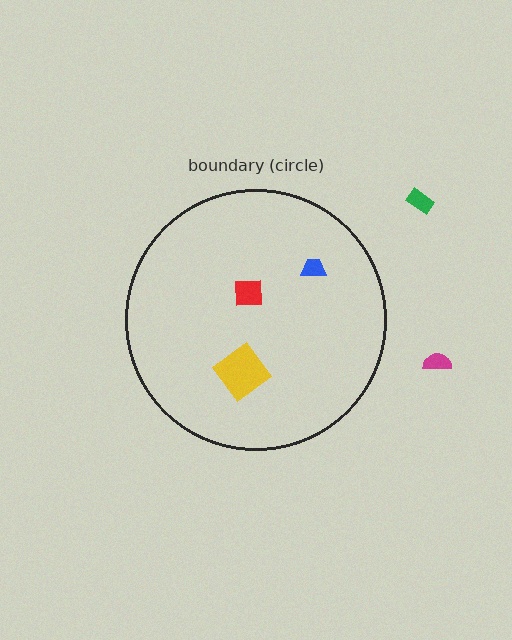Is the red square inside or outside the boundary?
Inside.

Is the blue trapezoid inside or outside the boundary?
Inside.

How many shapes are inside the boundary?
3 inside, 2 outside.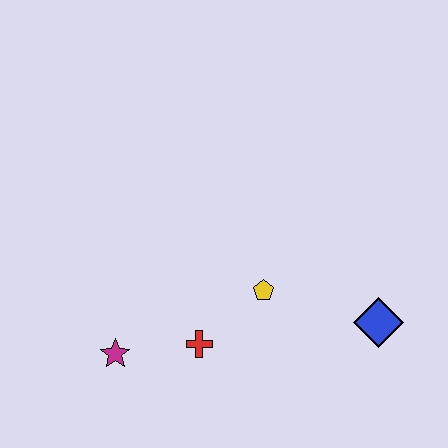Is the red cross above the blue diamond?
No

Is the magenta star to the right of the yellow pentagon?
No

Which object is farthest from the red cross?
The blue diamond is farthest from the red cross.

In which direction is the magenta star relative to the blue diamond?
The magenta star is to the left of the blue diamond.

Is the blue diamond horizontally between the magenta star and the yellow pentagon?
No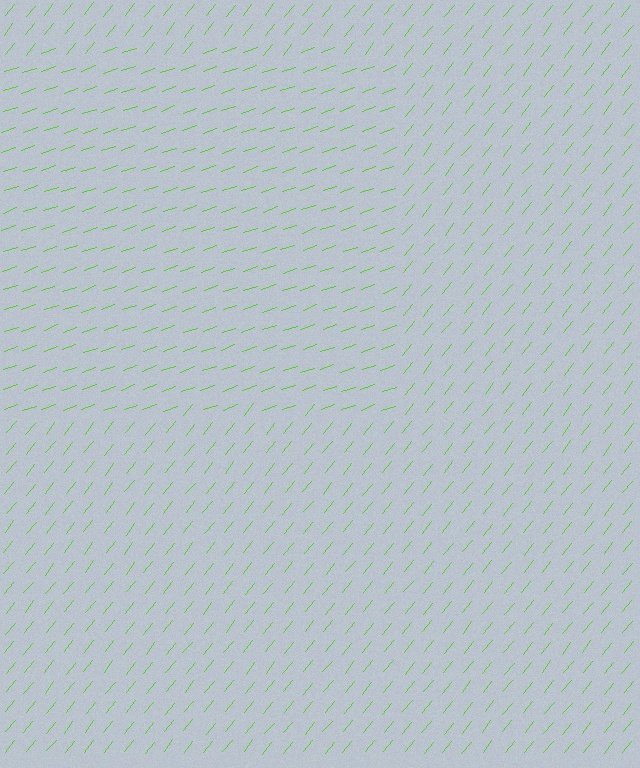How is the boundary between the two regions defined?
The boundary is defined purely by a change in line orientation (approximately 32 degrees difference). All lines are the same color and thickness.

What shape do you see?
I see a rectangle.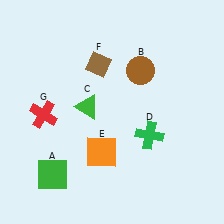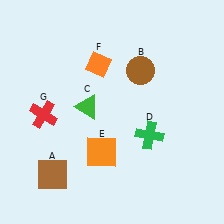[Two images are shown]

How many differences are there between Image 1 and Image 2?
There are 2 differences between the two images.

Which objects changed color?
A changed from green to brown. F changed from brown to orange.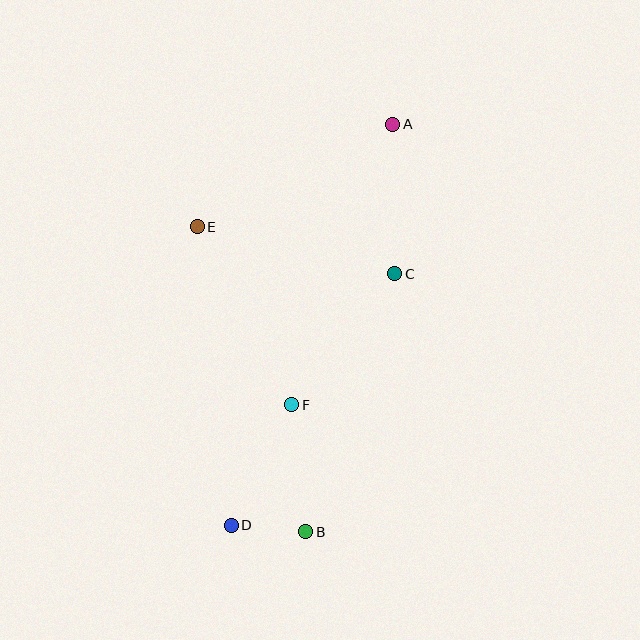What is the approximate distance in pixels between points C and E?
The distance between C and E is approximately 203 pixels.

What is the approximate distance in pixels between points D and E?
The distance between D and E is approximately 301 pixels.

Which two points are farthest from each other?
Points A and D are farthest from each other.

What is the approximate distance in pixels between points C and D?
The distance between C and D is approximately 300 pixels.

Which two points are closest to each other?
Points B and D are closest to each other.